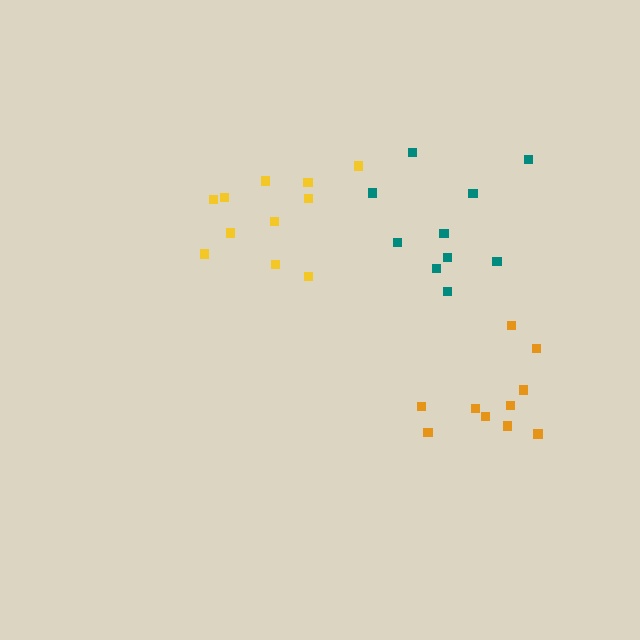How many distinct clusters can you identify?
There are 3 distinct clusters.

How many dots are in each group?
Group 1: 11 dots, Group 2: 10 dots, Group 3: 10 dots (31 total).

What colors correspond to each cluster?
The clusters are colored: yellow, teal, orange.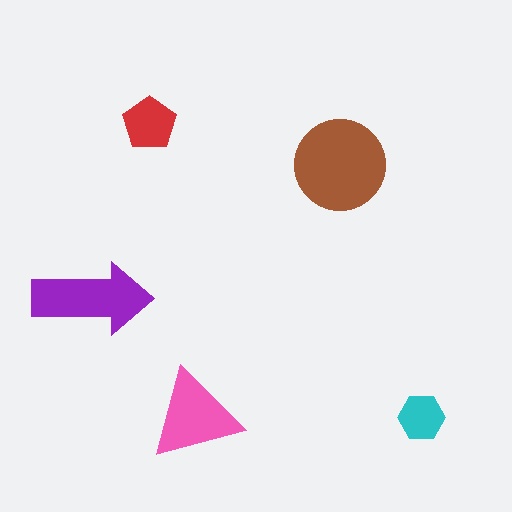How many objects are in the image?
There are 5 objects in the image.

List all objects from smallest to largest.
The cyan hexagon, the red pentagon, the pink triangle, the purple arrow, the brown circle.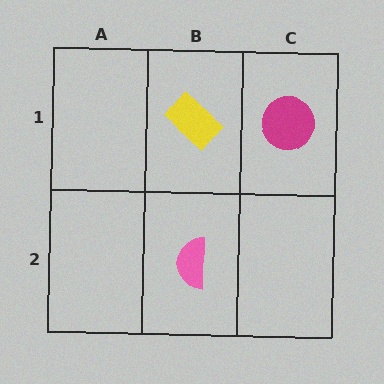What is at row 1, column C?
A magenta circle.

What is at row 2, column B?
A pink semicircle.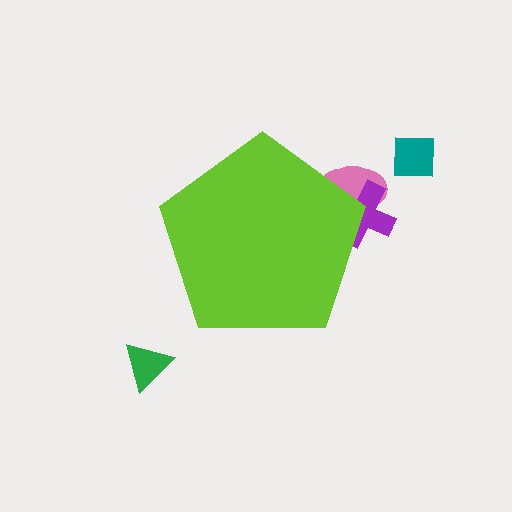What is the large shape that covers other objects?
A lime pentagon.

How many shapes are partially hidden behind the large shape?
2 shapes are partially hidden.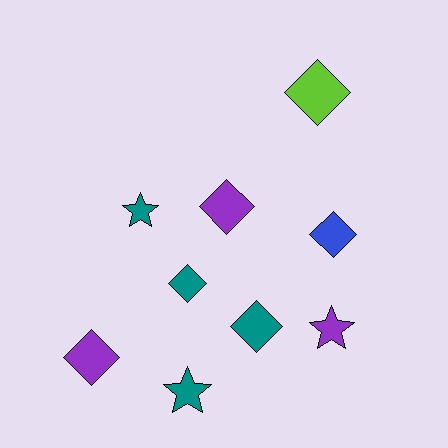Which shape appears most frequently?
Diamond, with 6 objects.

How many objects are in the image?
There are 9 objects.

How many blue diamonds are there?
There is 1 blue diamond.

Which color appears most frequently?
Teal, with 4 objects.